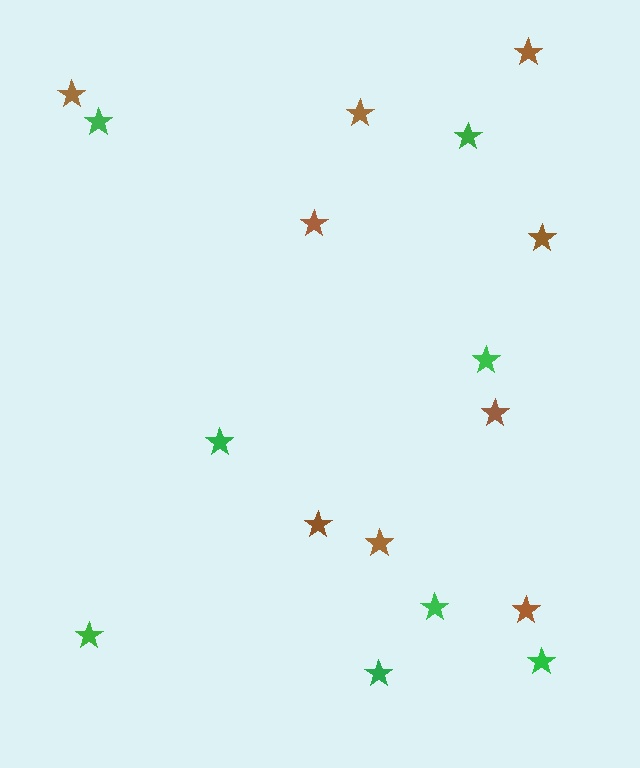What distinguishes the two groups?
There are 2 groups: one group of green stars (8) and one group of brown stars (9).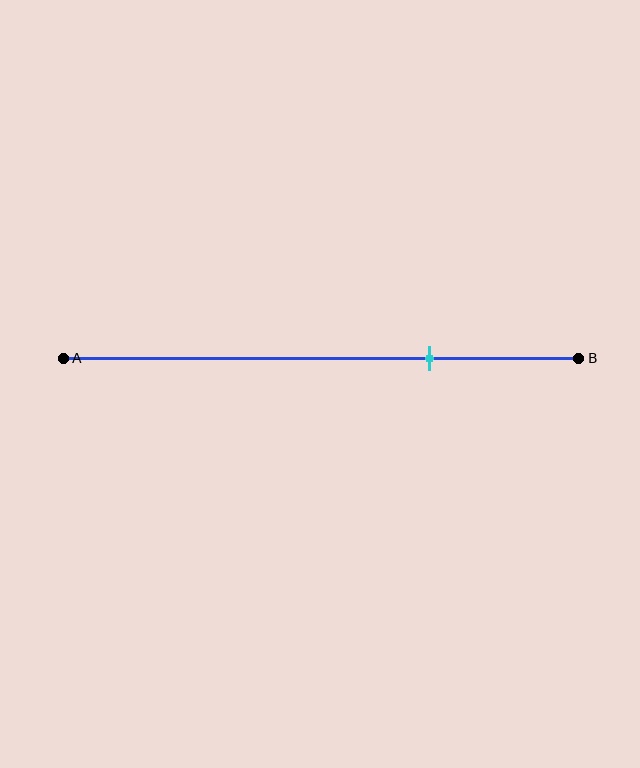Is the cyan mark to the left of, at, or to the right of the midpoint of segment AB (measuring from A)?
The cyan mark is to the right of the midpoint of segment AB.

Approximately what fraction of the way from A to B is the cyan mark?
The cyan mark is approximately 70% of the way from A to B.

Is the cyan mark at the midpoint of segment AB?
No, the mark is at about 70% from A, not at the 50% midpoint.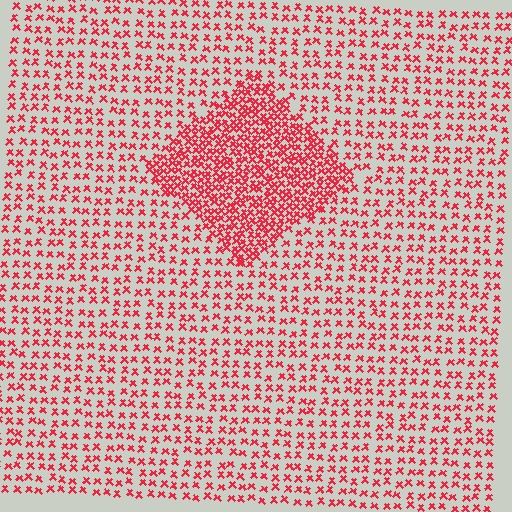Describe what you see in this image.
The image contains small red elements arranged at two different densities. A diamond-shaped region is visible where the elements are more densely packed than the surrounding area.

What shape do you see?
I see a diamond.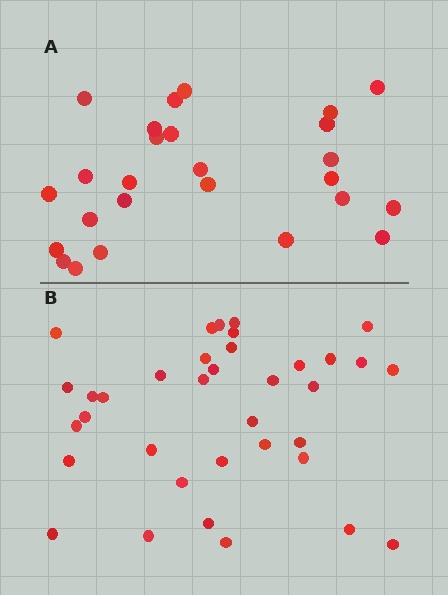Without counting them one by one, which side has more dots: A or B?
Region B (the bottom region) has more dots.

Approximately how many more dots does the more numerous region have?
Region B has roughly 10 or so more dots than region A.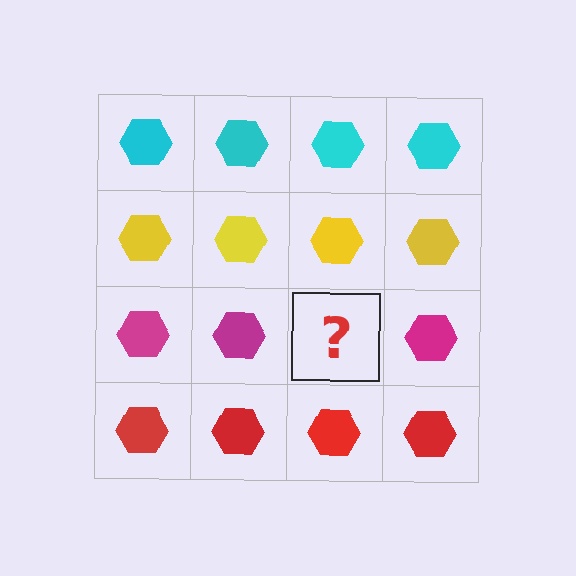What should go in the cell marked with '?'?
The missing cell should contain a magenta hexagon.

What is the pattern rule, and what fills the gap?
The rule is that each row has a consistent color. The gap should be filled with a magenta hexagon.